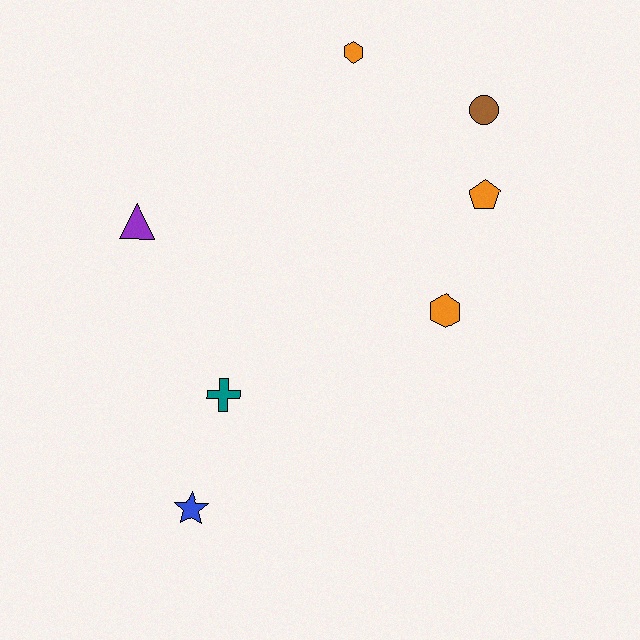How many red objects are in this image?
There are no red objects.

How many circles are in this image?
There is 1 circle.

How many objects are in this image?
There are 7 objects.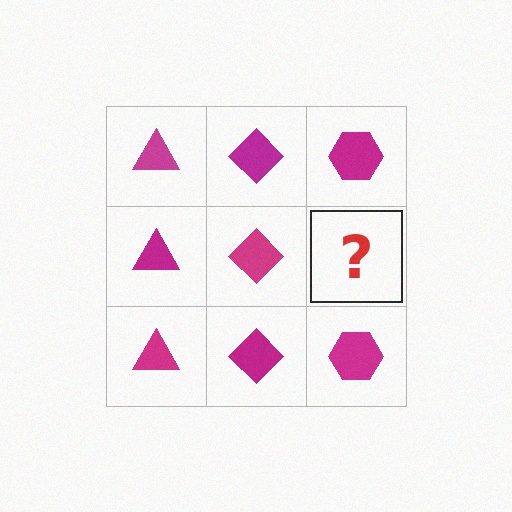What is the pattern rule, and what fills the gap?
The rule is that each column has a consistent shape. The gap should be filled with a magenta hexagon.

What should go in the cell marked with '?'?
The missing cell should contain a magenta hexagon.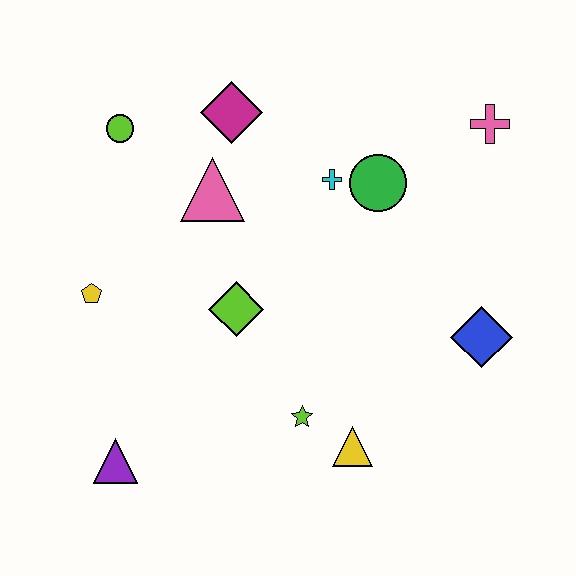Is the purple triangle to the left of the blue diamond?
Yes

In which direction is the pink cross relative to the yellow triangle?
The pink cross is above the yellow triangle.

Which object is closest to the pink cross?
The green circle is closest to the pink cross.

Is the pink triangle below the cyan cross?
Yes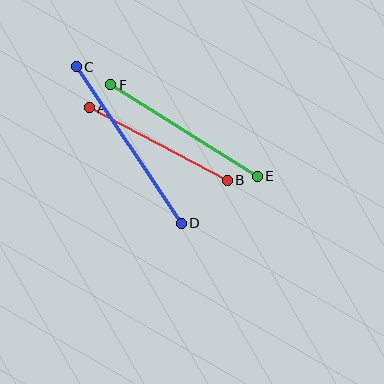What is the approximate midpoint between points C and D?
The midpoint is at approximately (129, 145) pixels.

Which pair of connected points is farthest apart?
Points C and D are farthest apart.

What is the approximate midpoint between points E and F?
The midpoint is at approximately (184, 130) pixels.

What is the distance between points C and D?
The distance is approximately 188 pixels.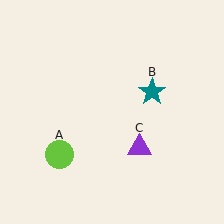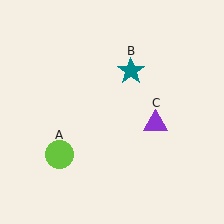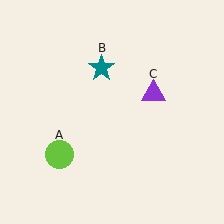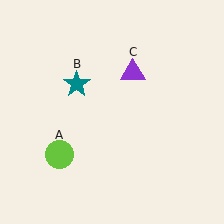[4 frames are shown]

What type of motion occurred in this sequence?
The teal star (object B), purple triangle (object C) rotated counterclockwise around the center of the scene.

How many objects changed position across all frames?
2 objects changed position: teal star (object B), purple triangle (object C).